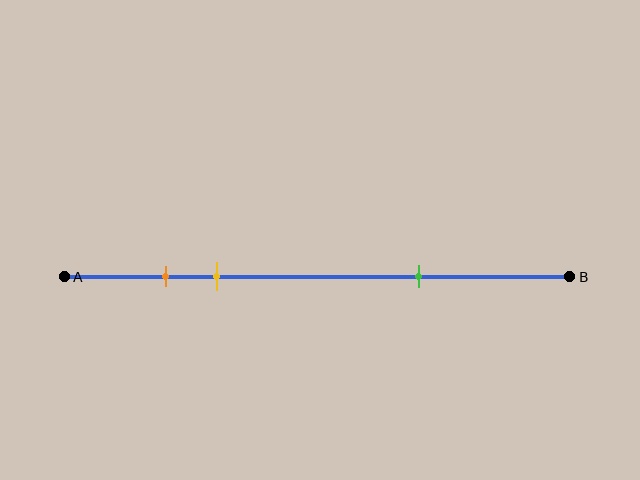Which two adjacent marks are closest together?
The orange and yellow marks are the closest adjacent pair.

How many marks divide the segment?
There are 3 marks dividing the segment.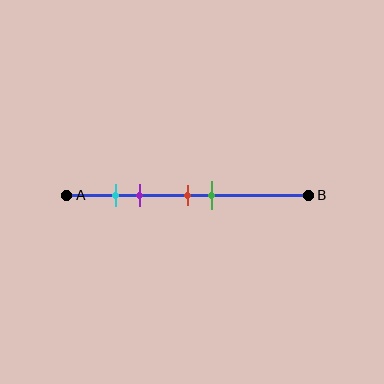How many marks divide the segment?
There are 4 marks dividing the segment.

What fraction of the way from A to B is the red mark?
The red mark is approximately 50% (0.5) of the way from A to B.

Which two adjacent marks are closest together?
The cyan and purple marks are the closest adjacent pair.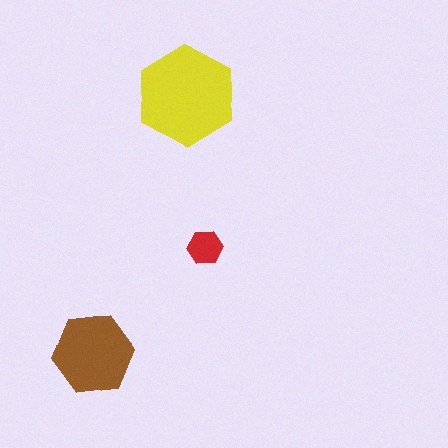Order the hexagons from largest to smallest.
the yellow one, the brown one, the red one.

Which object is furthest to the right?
The red hexagon is rightmost.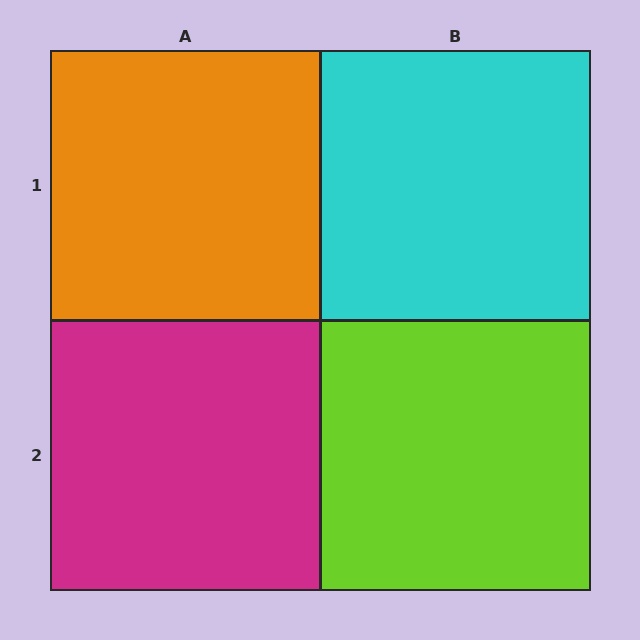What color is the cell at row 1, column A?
Orange.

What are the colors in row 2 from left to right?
Magenta, lime.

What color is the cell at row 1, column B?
Cyan.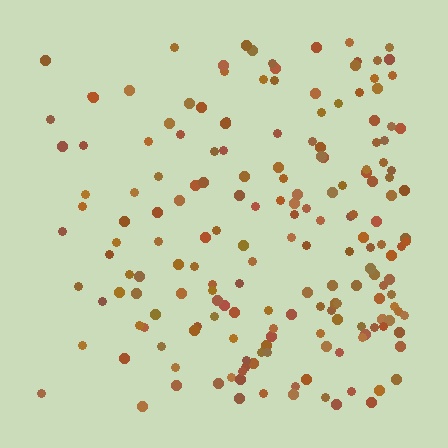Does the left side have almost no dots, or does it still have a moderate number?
Still a moderate number, just noticeably fewer than the right.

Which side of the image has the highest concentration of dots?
The right.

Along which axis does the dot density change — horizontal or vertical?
Horizontal.